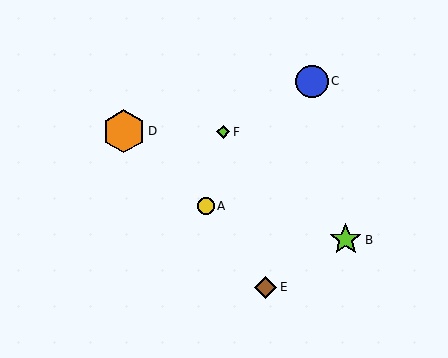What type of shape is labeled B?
Shape B is a lime star.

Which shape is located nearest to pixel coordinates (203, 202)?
The yellow circle (labeled A) at (206, 206) is nearest to that location.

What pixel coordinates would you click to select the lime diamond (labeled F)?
Click at (223, 132) to select the lime diamond F.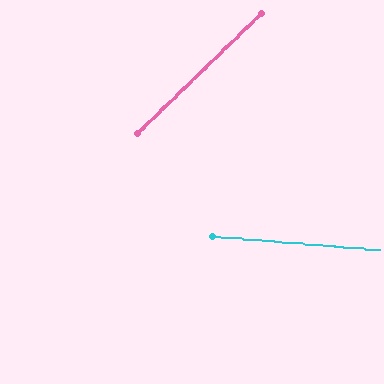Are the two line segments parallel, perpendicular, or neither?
Neither parallel nor perpendicular — they differ by about 49°.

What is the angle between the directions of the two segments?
Approximately 49 degrees.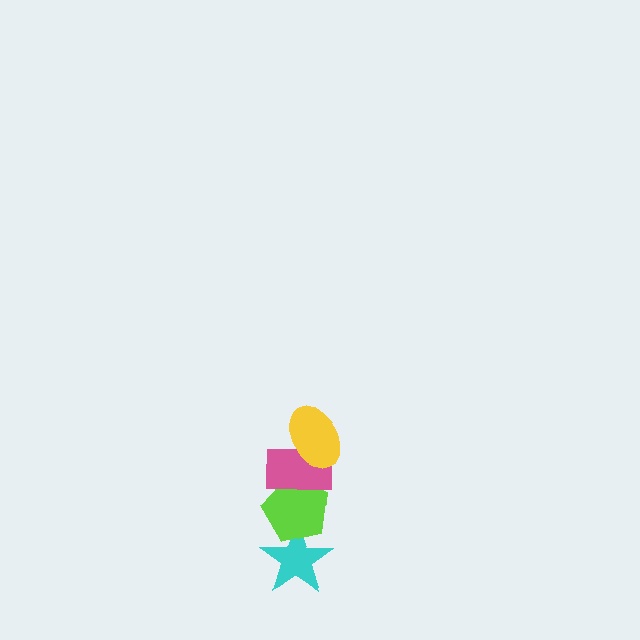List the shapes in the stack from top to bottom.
From top to bottom: the yellow ellipse, the pink rectangle, the lime pentagon, the cyan star.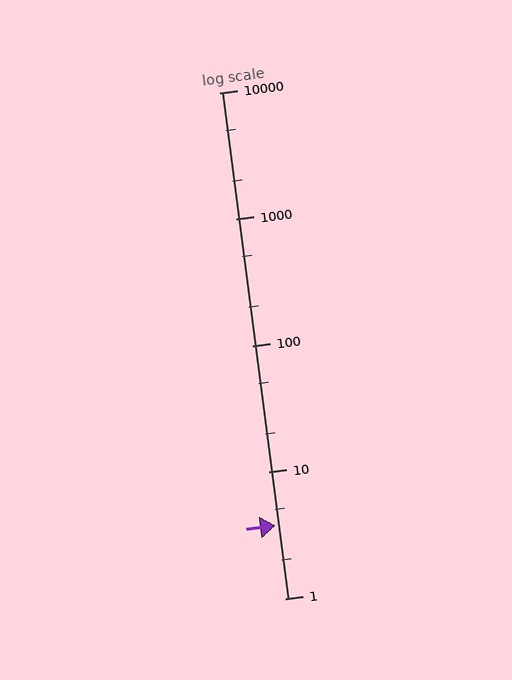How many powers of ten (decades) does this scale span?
The scale spans 4 decades, from 1 to 10000.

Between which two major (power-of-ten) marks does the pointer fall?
The pointer is between 1 and 10.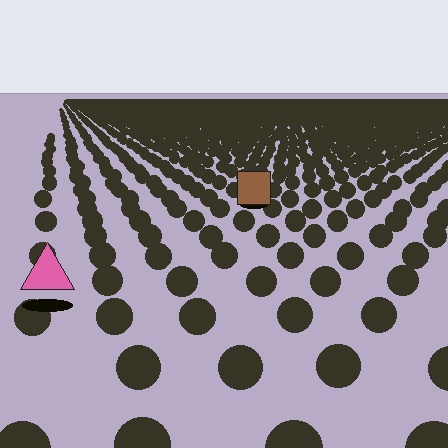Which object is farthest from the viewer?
The brown square is farthest from the viewer. It appears smaller and the ground texture around it is denser.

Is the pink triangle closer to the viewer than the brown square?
Yes. The pink triangle is closer — you can tell from the texture gradient: the ground texture is coarser near it.